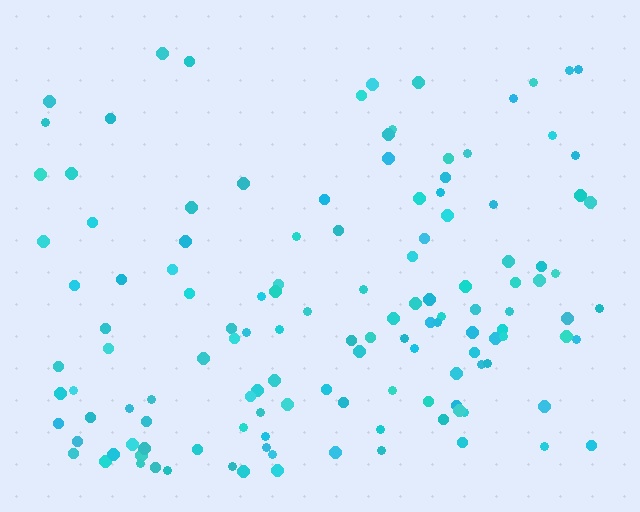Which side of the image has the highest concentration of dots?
The bottom.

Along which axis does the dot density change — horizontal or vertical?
Vertical.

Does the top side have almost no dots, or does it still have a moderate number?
Still a moderate number, just noticeably fewer than the bottom.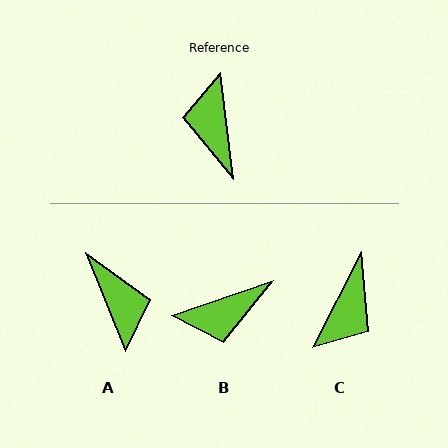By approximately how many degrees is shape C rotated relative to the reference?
Approximately 145 degrees counter-clockwise.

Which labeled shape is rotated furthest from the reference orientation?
A, about 166 degrees away.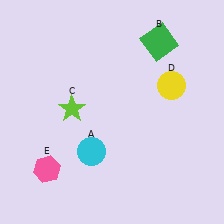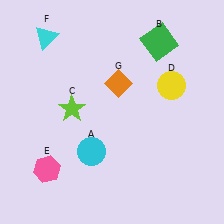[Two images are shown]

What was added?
A cyan triangle (F), an orange diamond (G) were added in Image 2.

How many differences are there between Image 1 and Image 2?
There are 2 differences between the two images.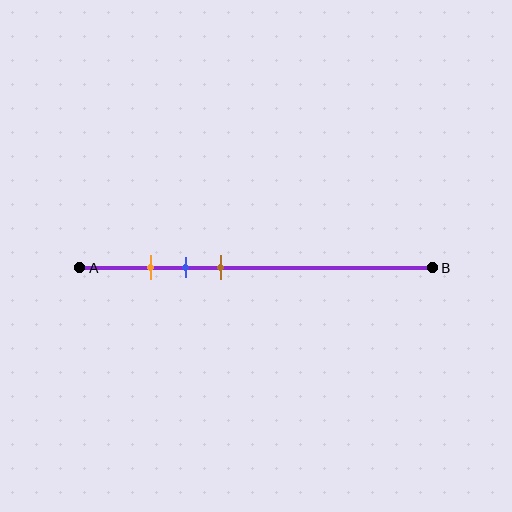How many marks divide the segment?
There are 3 marks dividing the segment.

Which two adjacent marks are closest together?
The orange and blue marks are the closest adjacent pair.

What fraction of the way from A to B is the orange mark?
The orange mark is approximately 20% (0.2) of the way from A to B.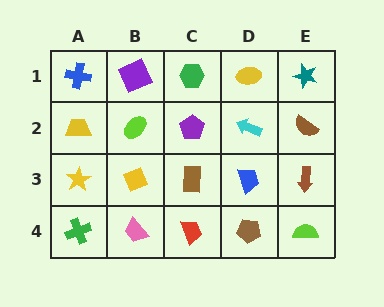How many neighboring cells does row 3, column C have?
4.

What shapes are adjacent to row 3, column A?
A yellow trapezoid (row 2, column A), a green cross (row 4, column A), a yellow diamond (row 3, column B).